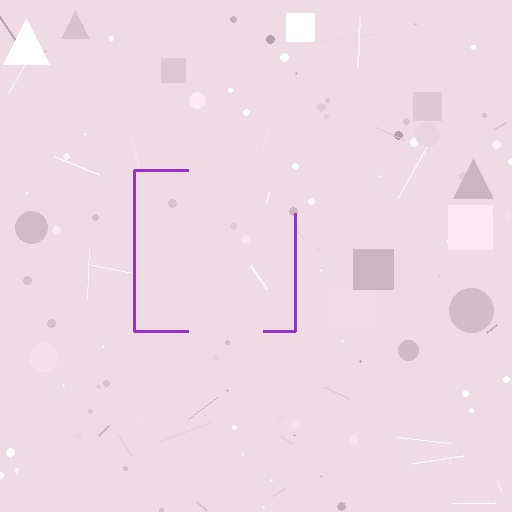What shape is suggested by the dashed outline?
The dashed outline suggests a square.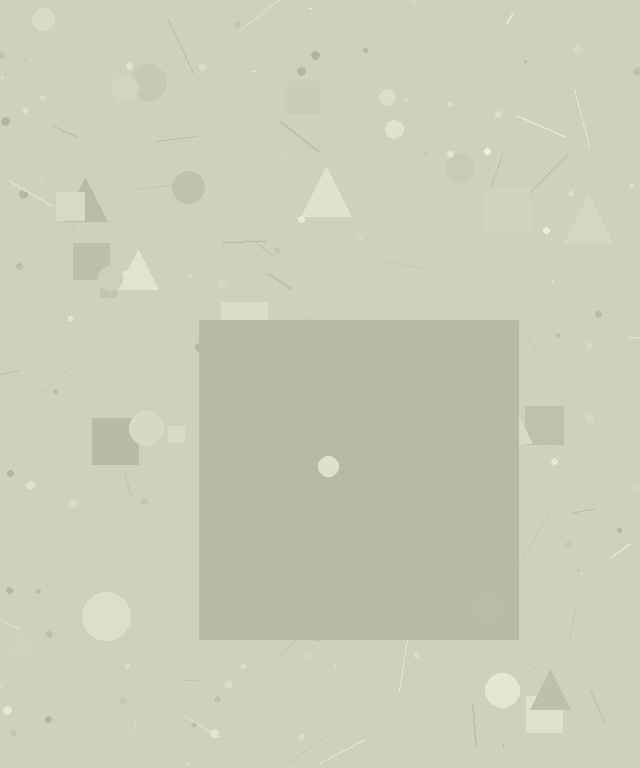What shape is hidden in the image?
A square is hidden in the image.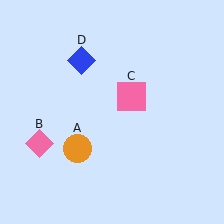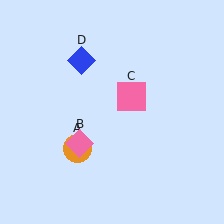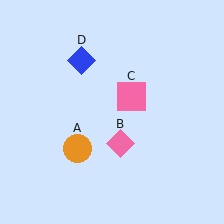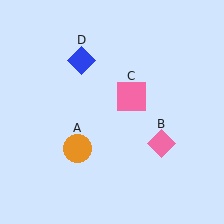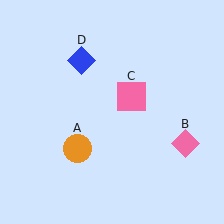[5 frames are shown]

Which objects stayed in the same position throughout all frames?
Orange circle (object A) and pink square (object C) and blue diamond (object D) remained stationary.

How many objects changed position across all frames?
1 object changed position: pink diamond (object B).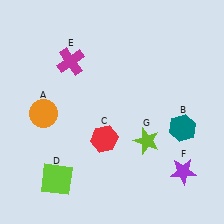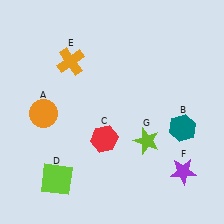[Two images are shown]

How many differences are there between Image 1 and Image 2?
There is 1 difference between the two images.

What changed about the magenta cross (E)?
In Image 1, E is magenta. In Image 2, it changed to orange.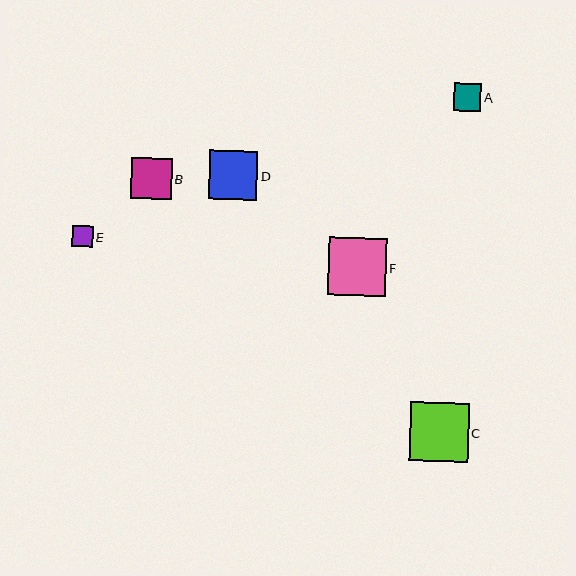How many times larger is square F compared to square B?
Square F is approximately 1.4 times the size of square B.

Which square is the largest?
Square C is the largest with a size of approximately 59 pixels.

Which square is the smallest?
Square E is the smallest with a size of approximately 21 pixels.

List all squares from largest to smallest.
From largest to smallest: C, F, D, B, A, E.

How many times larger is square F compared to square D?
Square F is approximately 1.2 times the size of square D.